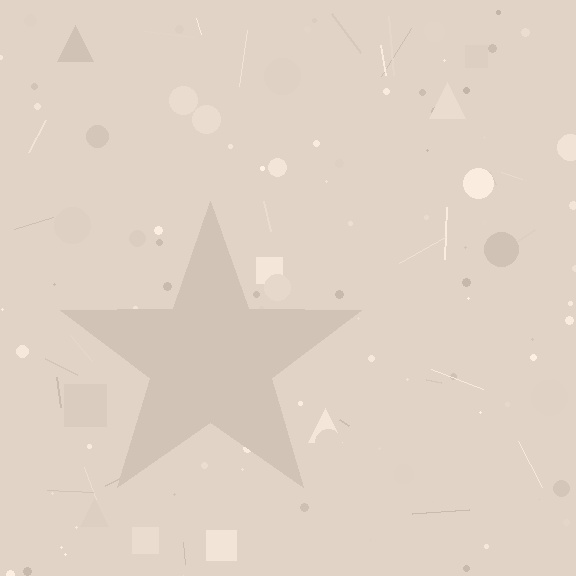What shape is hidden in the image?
A star is hidden in the image.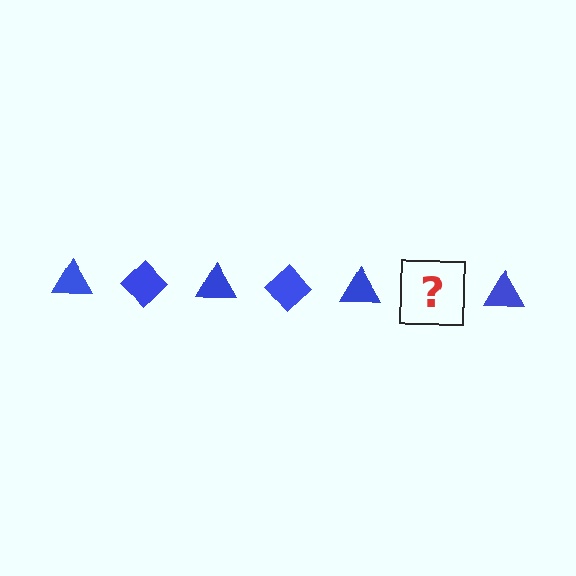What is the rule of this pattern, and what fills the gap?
The rule is that the pattern cycles through triangle, diamond shapes in blue. The gap should be filled with a blue diamond.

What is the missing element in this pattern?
The missing element is a blue diamond.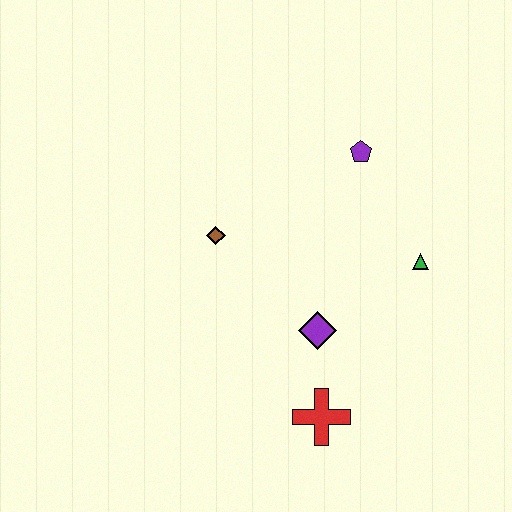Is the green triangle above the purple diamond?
Yes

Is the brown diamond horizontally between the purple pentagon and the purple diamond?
No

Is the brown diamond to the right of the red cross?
No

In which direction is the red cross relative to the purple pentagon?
The red cross is below the purple pentagon.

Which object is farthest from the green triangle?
The brown diamond is farthest from the green triangle.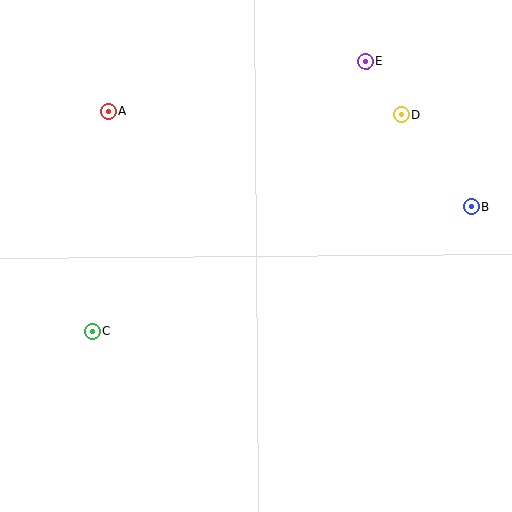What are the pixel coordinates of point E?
Point E is at (366, 61).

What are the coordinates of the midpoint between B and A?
The midpoint between B and A is at (290, 159).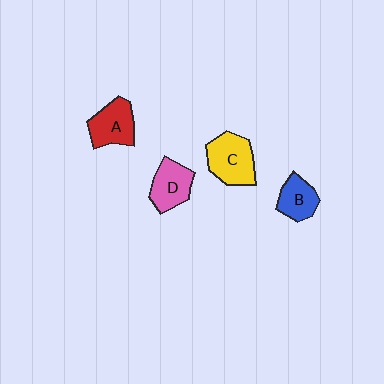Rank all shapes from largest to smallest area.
From largest to smallest: C (yellow), A (red), D (pink), B (blue).